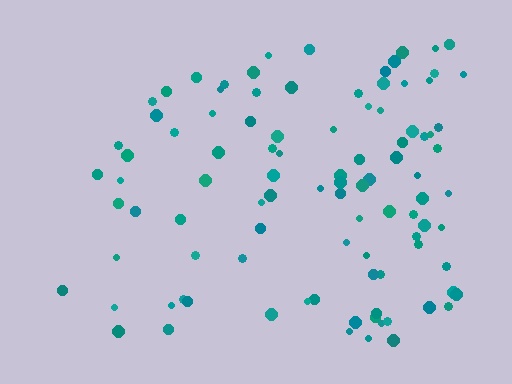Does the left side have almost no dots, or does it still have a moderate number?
Still a moderate number, just noticeably fewer than the right.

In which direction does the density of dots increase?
From left to right, with the right side densest.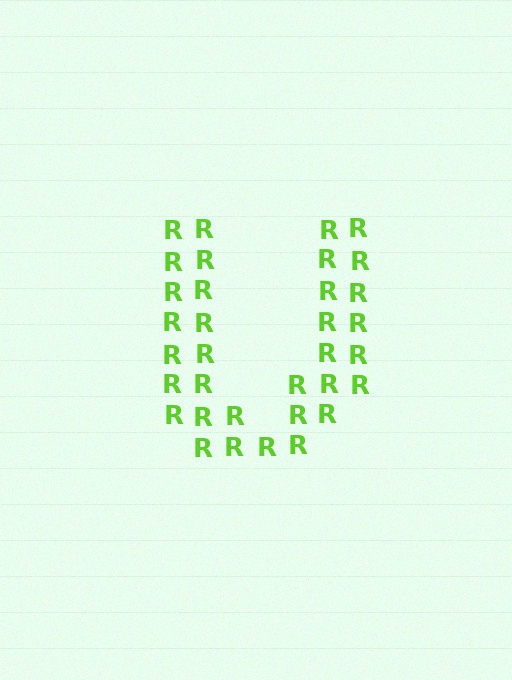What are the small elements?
The small elements are letter R's.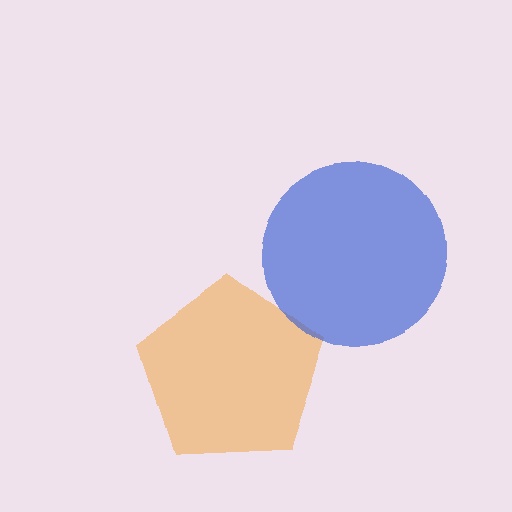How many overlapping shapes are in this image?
There are 2 overlapping shapes in the image.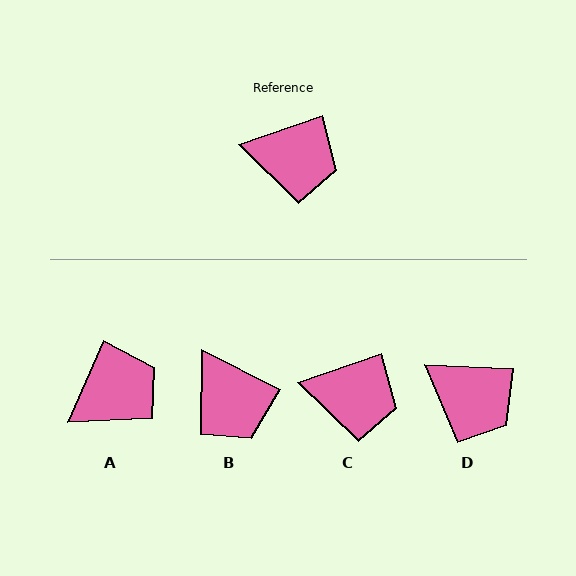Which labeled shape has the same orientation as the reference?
C.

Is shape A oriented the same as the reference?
No, it is off by about 47 degrees.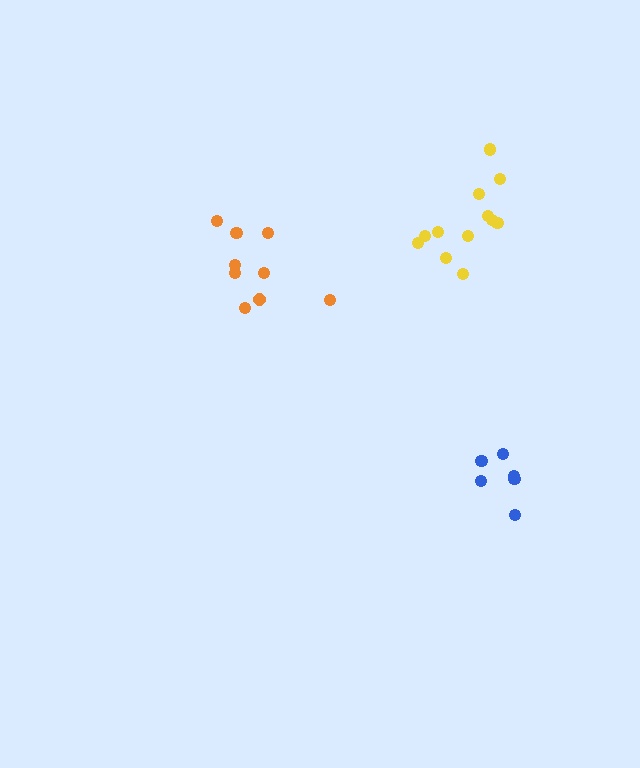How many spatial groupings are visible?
There are 3 spatial groupings.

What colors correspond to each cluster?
The clusters are colored: orange, blue, yellow.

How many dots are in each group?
Group 1: 9 dots, Group 2: 6 dots, Group 3: 12 dots (27 total).